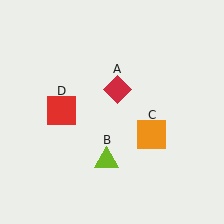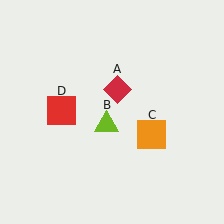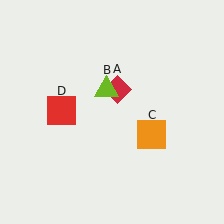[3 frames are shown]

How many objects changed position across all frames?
1 object changed position: lime triangle (object B).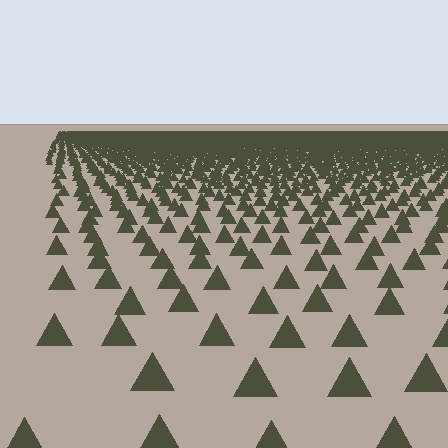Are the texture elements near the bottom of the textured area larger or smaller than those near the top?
Larger. Near the bottom, elements are closer to the viewer and appear at a bigger on-screen size.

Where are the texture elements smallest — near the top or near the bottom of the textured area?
Near the top.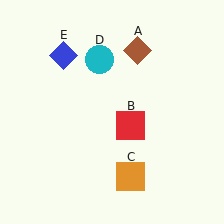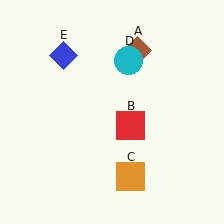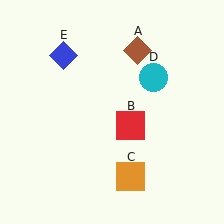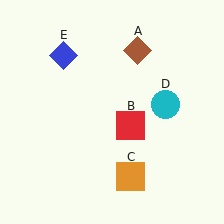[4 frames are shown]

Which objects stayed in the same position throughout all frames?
Brown diamond (object A) and red square (object B) and orange square (object C) and blue diamond (object E) remained stationary.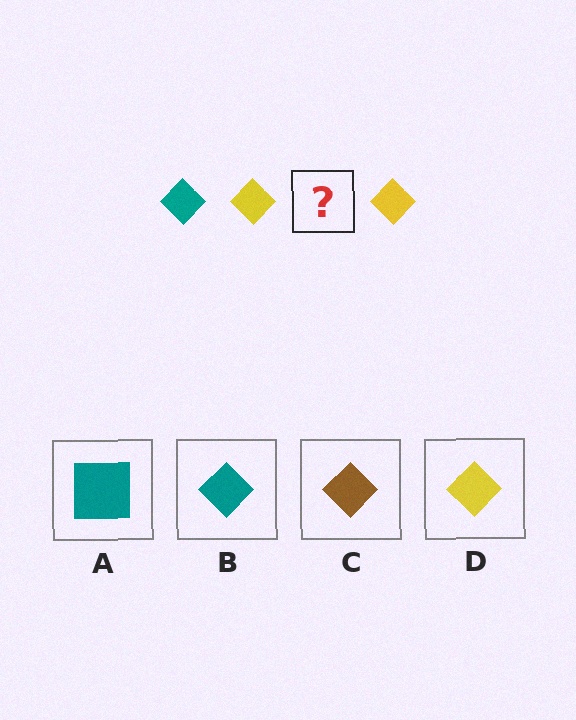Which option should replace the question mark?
Option B.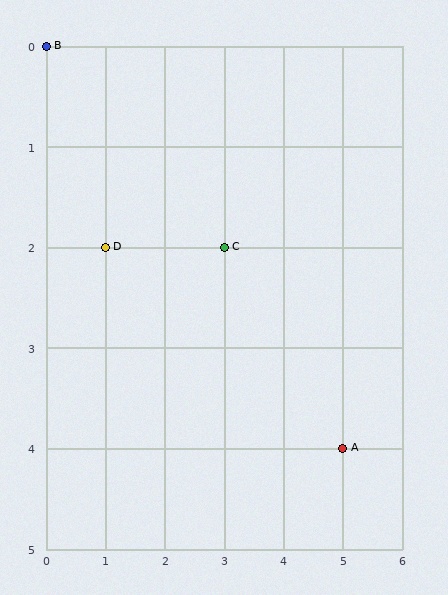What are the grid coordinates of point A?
Point A is at grid coordinates (5, 4).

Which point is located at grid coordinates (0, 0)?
Point B is at (0, 0).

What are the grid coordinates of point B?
Point B is at grid coordinates (0, 0).